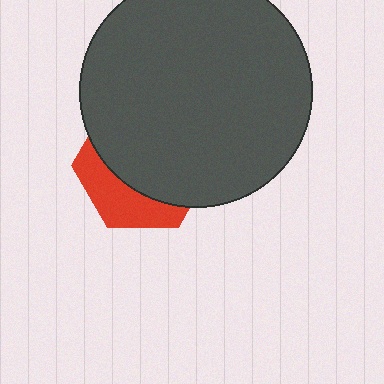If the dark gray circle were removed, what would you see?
You would see the complete red hexagon.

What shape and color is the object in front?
The object in front is a dark gray circle.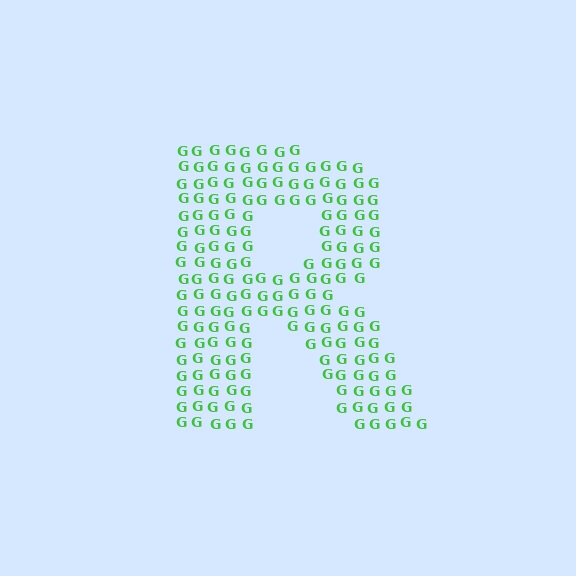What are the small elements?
The small elements are letter G's.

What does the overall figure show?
The overall figure shows the letter R.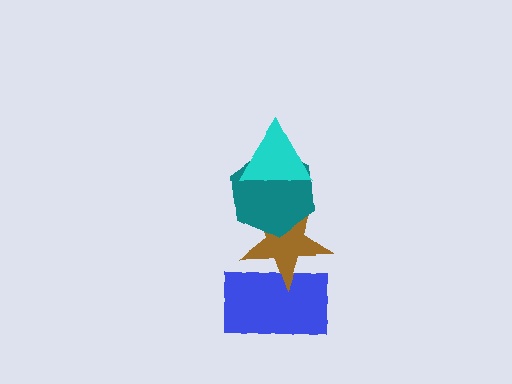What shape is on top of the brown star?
The teal hexagon is on top of the brown star.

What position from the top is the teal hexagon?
The teal hexagon is 2nd from the top.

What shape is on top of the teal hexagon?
The cyan triangle is on top of the teal hexagon.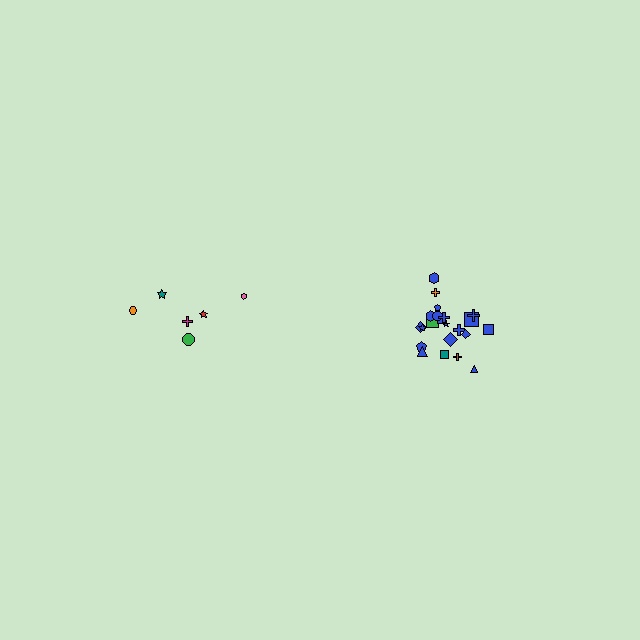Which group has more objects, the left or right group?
The right group.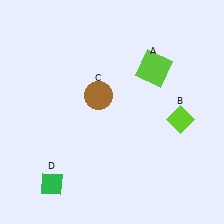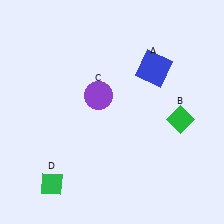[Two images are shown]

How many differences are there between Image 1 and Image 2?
There are 3 differences between the two images.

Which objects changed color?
A changed from lime to blue. B changed from lime to green. C changed from brown to purple.